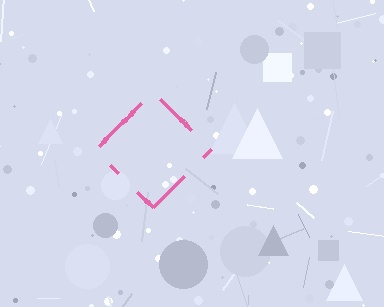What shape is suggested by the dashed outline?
The dashed outline suggests a diamond.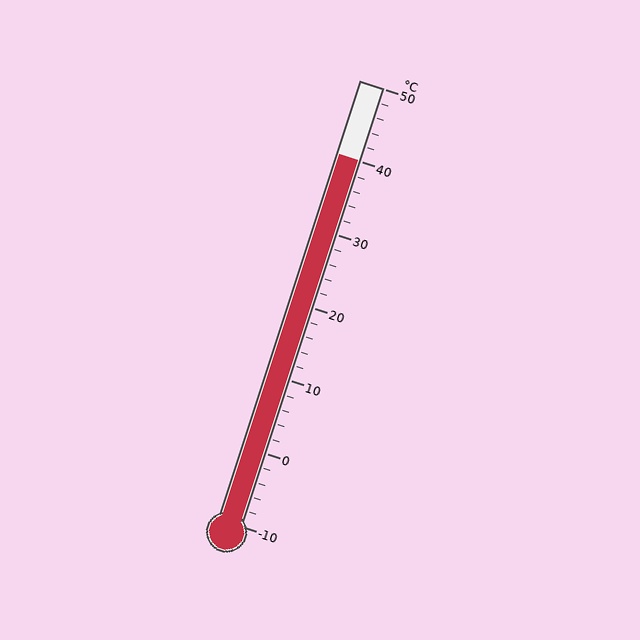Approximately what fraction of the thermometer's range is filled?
The thermometer is filled to approximately 85% of its range.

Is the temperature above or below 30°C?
The temperature is above 30°C.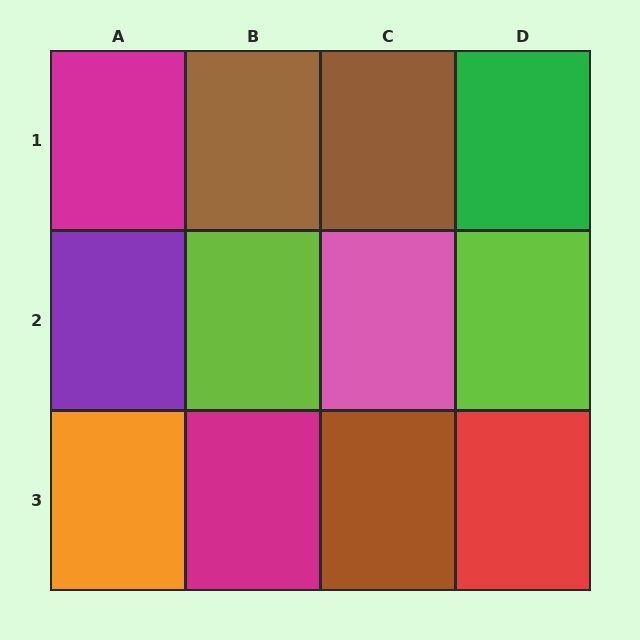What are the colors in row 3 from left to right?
Orange, magenta, brown, red.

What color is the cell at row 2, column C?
Pink.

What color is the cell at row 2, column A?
Purple.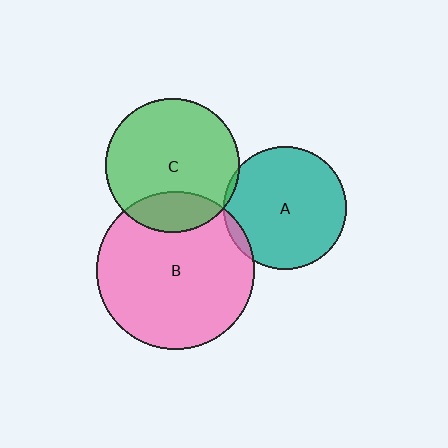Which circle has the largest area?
Circle B (pink).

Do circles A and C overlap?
Yes.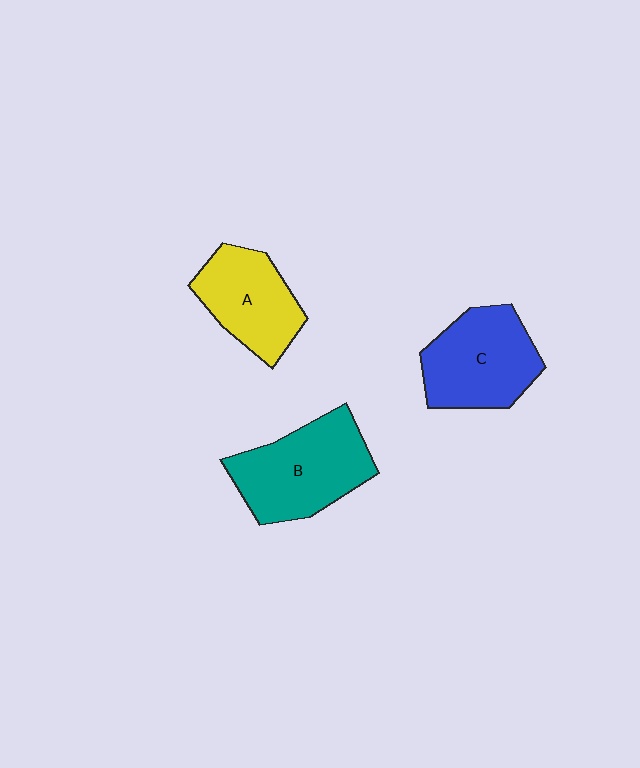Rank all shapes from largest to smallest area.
From largest to smallest: B (teal), C (blue), A (yellow).